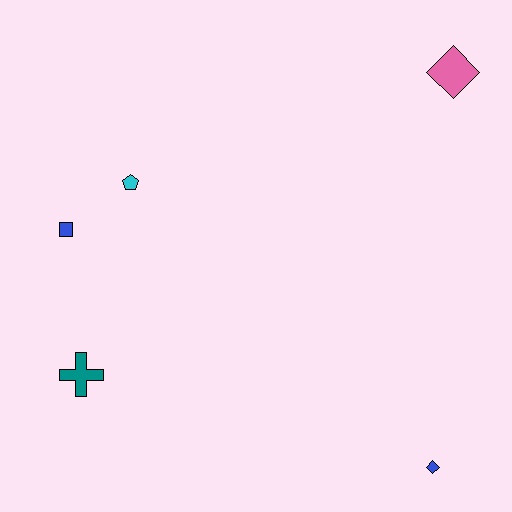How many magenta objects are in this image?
There are no magenta objects.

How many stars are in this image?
There are no stars.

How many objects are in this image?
There are 5 objects.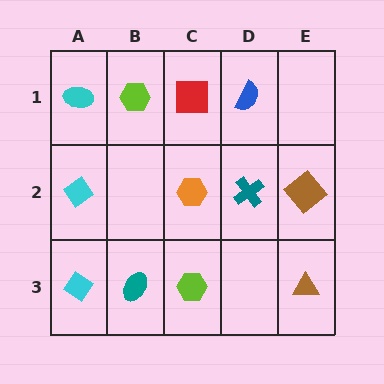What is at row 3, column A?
A cyan diamond.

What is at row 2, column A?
A cyan diamond.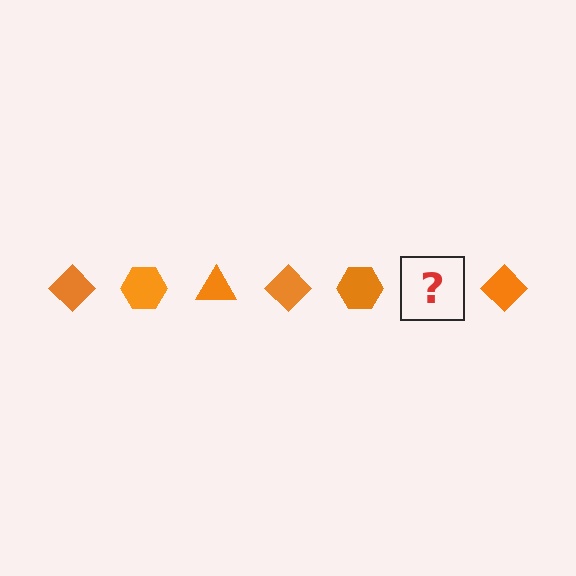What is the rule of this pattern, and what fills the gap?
The rule is that the pattern cycles through diamond, hexagon, triangle shapes in orange. The gap should be filled with an orange triangle.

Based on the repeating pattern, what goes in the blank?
The blank should be an orange triangle.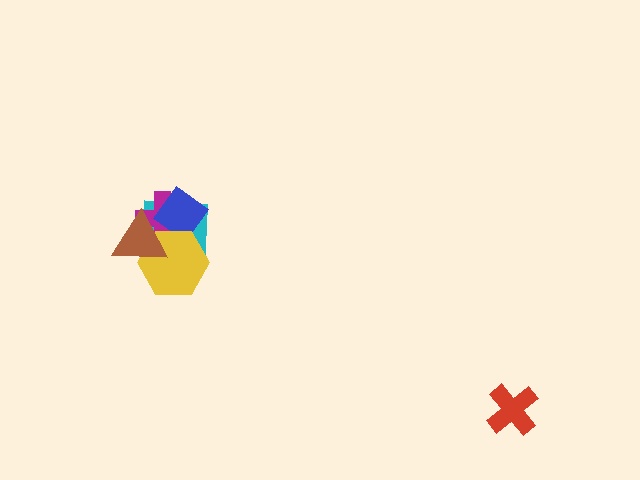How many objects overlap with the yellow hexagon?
4 objects overlap with the yellow hexagon.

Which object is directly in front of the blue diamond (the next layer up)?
The yellow hexagon is directly in front of the blue diamond.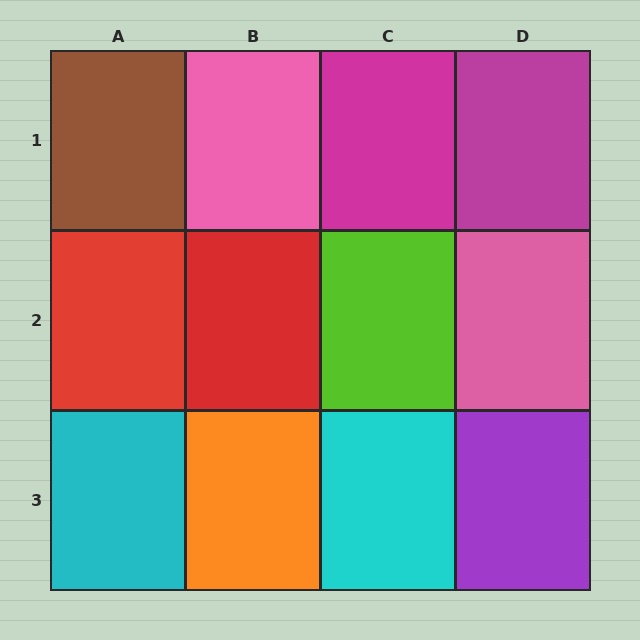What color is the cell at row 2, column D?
Pink.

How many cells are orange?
1 cell is orange.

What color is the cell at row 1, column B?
Pink.